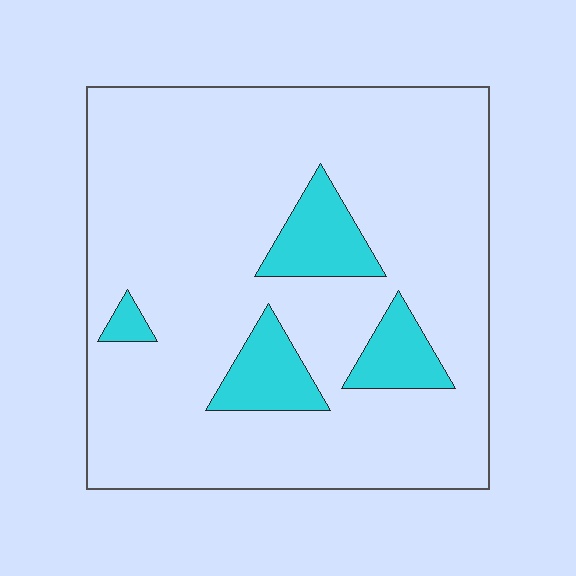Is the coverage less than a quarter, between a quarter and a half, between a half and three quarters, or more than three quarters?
Less than a quarter.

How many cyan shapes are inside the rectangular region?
4.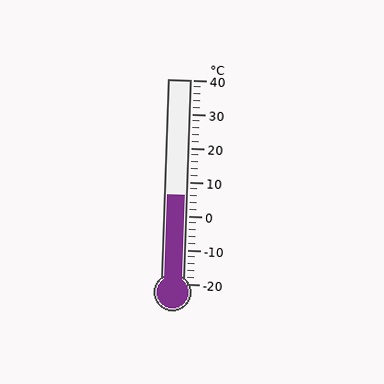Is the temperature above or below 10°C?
The temperature is below 10°C.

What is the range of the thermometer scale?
The thermometer scale ranges from -20°C to 40°C.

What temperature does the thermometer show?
The thermometer shows approximately 6°C.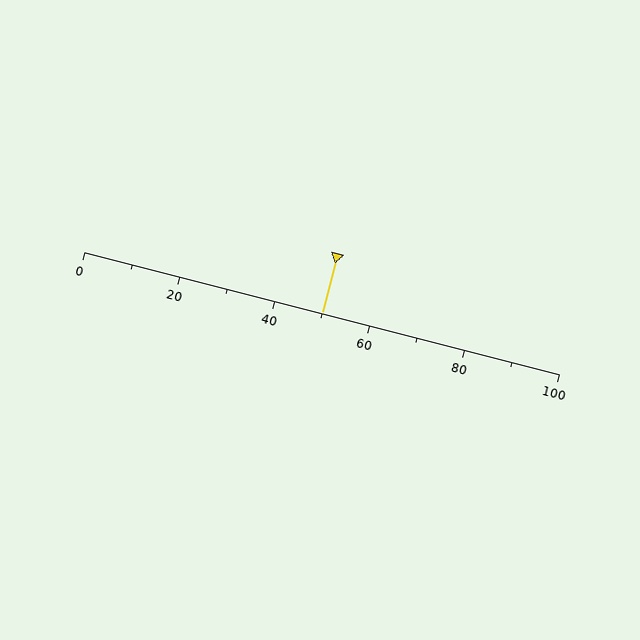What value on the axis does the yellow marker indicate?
The marker indicates approximately 50.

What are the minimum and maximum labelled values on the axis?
The axis runs from 0 to 100.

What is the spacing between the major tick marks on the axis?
The major ticks are spaced 20 apart.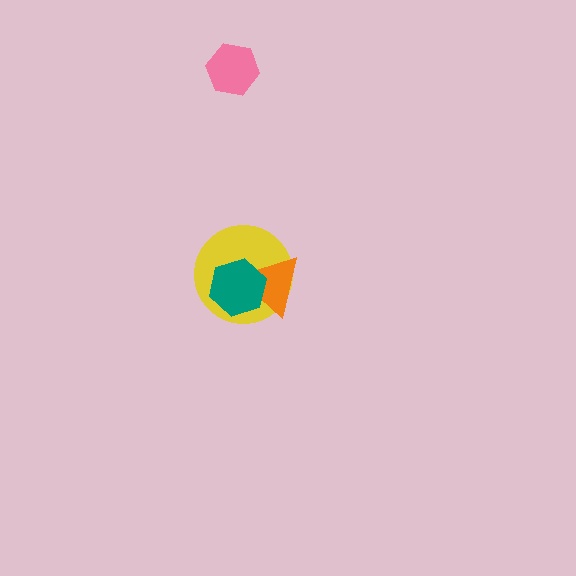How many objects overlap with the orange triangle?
2 objects overlap with the orange triangle.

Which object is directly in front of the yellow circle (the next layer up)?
The orange triangle is directly in front of the yellow circle.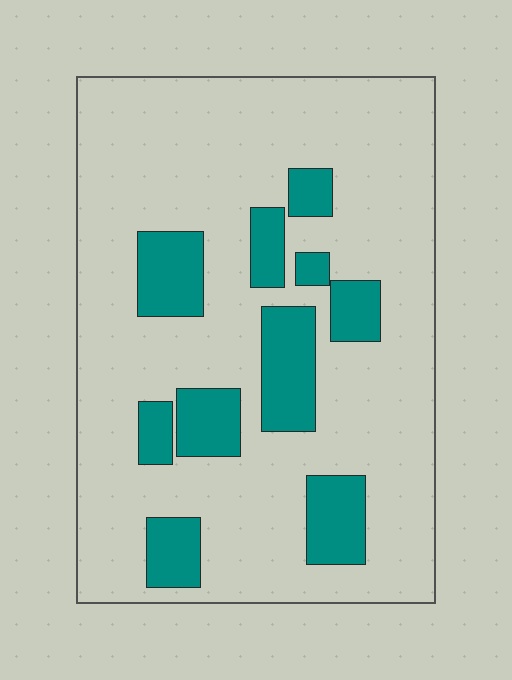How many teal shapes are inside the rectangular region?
10.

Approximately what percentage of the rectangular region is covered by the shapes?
Approximately 20%.